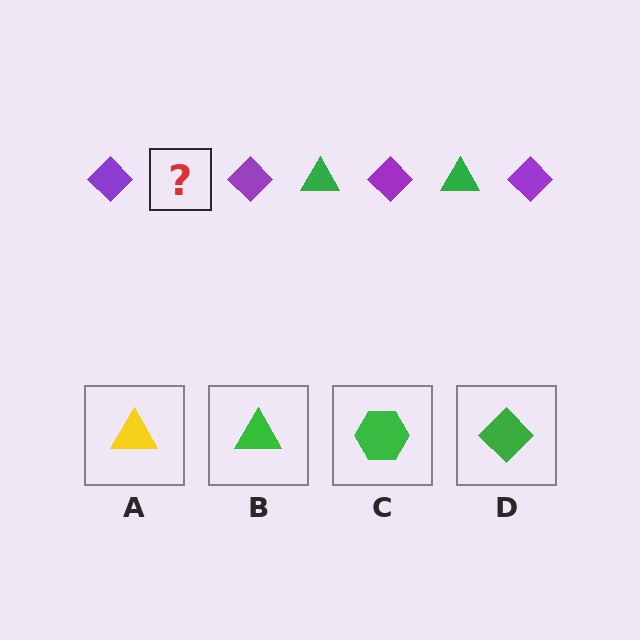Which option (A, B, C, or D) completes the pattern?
B.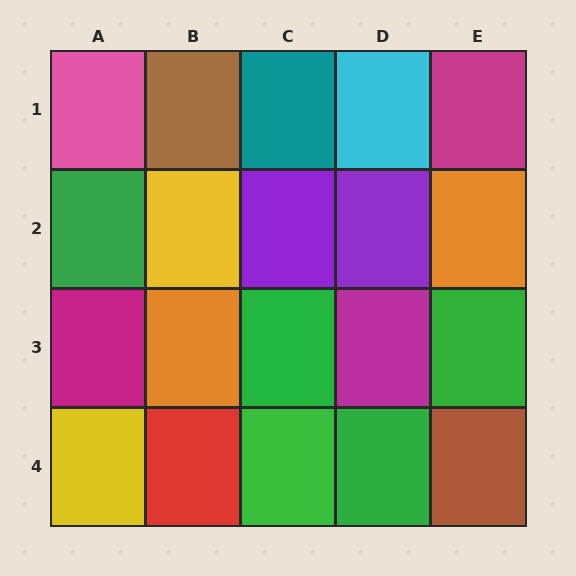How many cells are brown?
2 cells are brown.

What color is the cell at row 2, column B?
Yellow.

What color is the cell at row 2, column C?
Purple.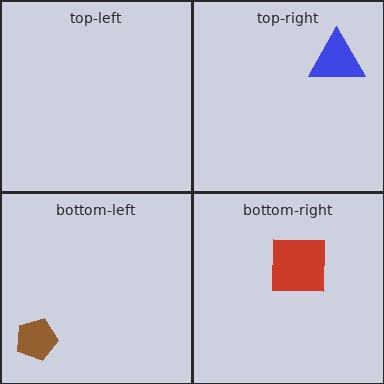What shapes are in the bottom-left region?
The brown pentagon.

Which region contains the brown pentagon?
The bottom-left region.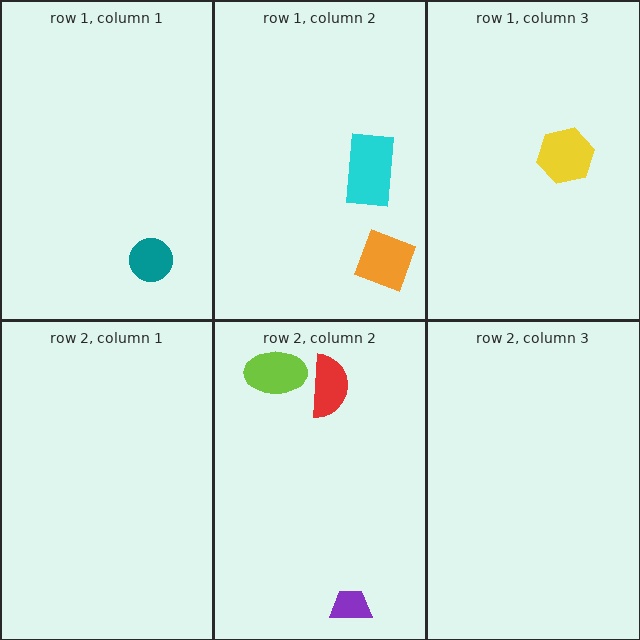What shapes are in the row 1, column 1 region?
The teal circle.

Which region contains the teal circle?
The row 1, column 1 region.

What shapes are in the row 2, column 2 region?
The purple trapezoid, the red semicircle, the lime ellipse.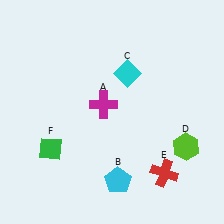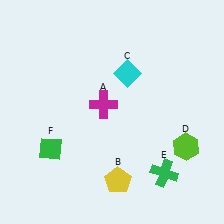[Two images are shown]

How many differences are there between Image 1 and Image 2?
There are 2 differences between the two images.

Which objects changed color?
B changed from cyan to yellow. E changed from red to green.